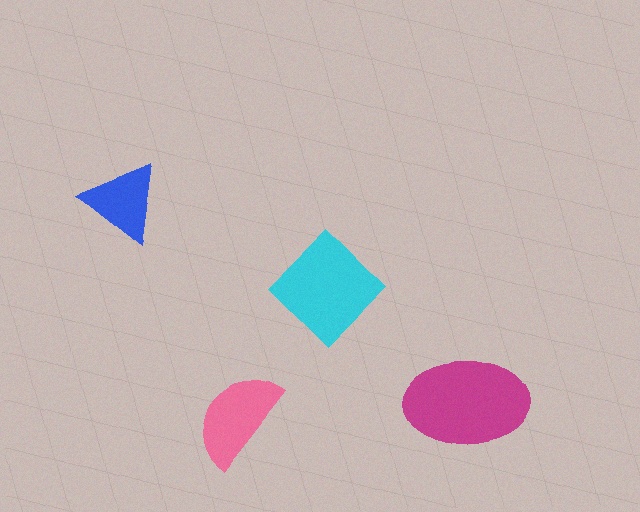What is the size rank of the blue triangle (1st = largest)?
4th.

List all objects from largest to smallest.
The magenta ellipse, the cyan diamond, the pink semicircle, the blue triangle.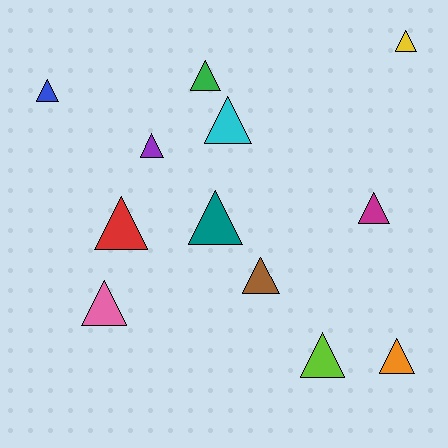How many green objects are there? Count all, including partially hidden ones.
There is 1 green object.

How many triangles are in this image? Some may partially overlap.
There are 12 triangles.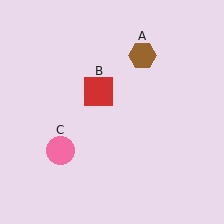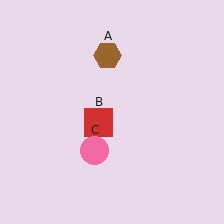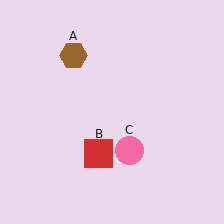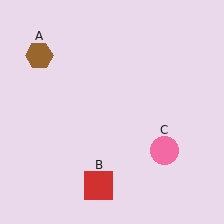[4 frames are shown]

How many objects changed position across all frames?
3 objects changed position: brown hexagon (object A), red square (object B), pink circle (object C).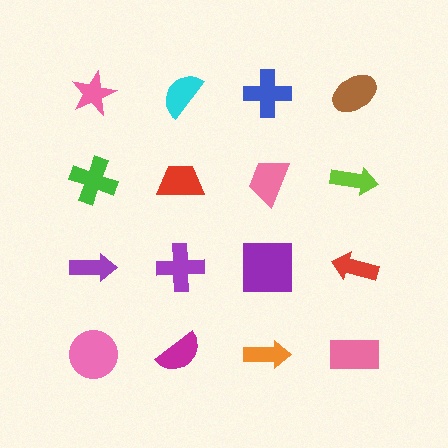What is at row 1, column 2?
A cyan semicircle.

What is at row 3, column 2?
A purple cross.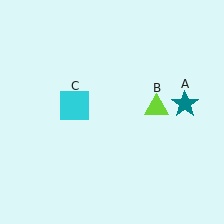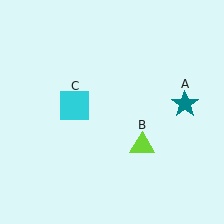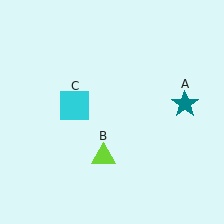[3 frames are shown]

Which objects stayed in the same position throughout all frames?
Teal star (object A) and cyan square (object C) remained stationary.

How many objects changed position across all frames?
1 object changed position: lime triangle (object B).